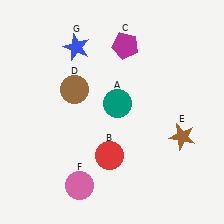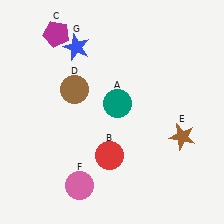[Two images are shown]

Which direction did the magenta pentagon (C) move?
The magenta pentagon (C) moved left.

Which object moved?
The magenta pentagon (C) moved left.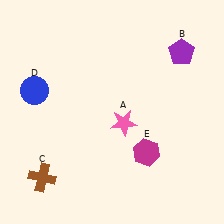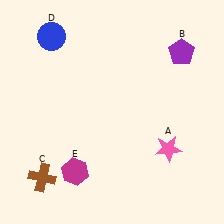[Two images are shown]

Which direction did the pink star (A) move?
The pink star (A) moved right.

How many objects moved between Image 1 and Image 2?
3 objects moved between the two images.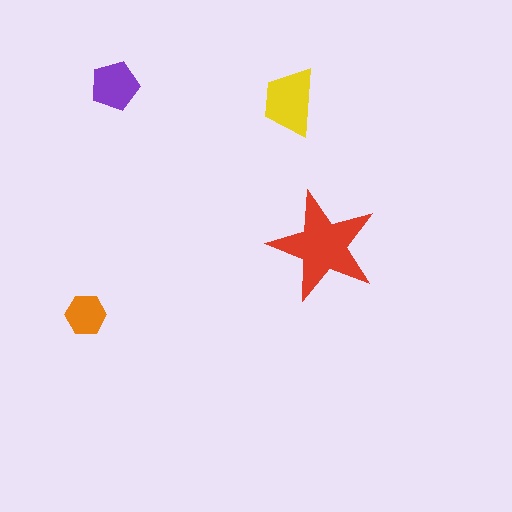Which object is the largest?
The red star.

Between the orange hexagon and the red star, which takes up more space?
The red star.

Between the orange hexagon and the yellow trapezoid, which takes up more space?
The yellow trapezoid.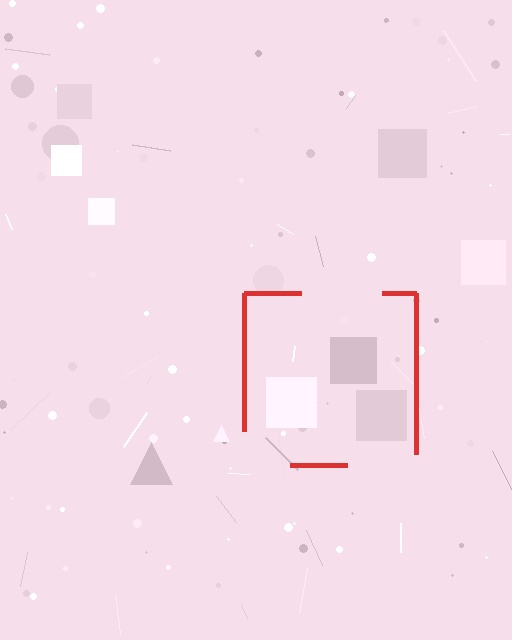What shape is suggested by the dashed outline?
The dashed outline suggests a square.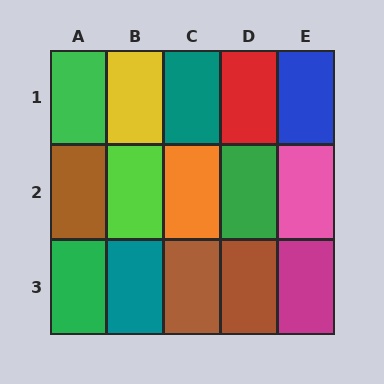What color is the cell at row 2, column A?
Brown.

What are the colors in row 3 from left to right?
Green, teal, brown, brown, magenta.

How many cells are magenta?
1 cell is magenta.